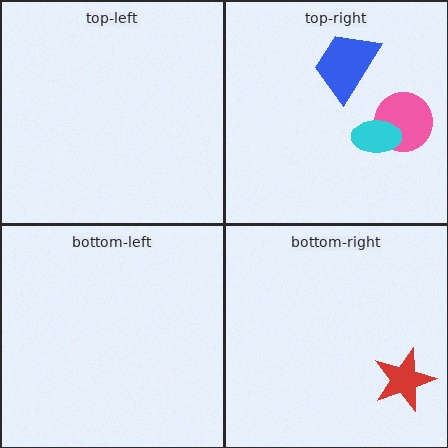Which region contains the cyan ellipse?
The top-right region.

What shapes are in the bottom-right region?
The red star.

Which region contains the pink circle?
The top-right region.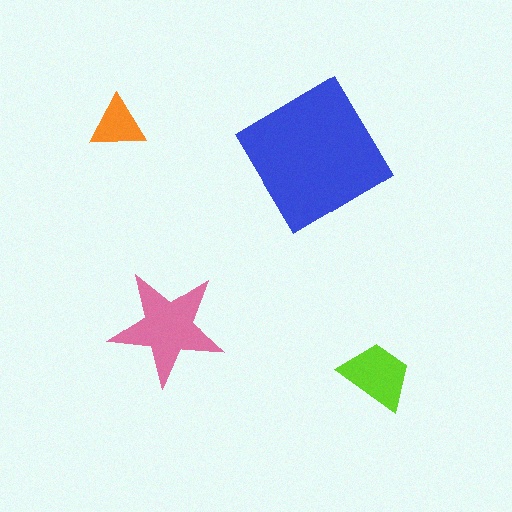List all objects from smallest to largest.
The orange triangle, the lime trapezoid, the pink star, the blue diamond.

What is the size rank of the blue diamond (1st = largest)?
1st.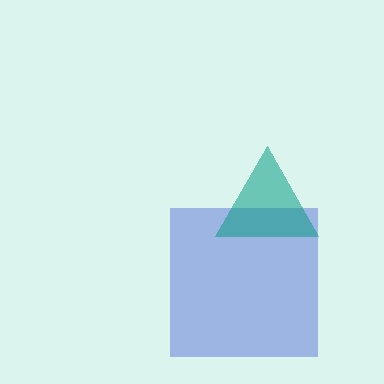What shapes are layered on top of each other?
The layered shapes are: a blue square, a teal triangle.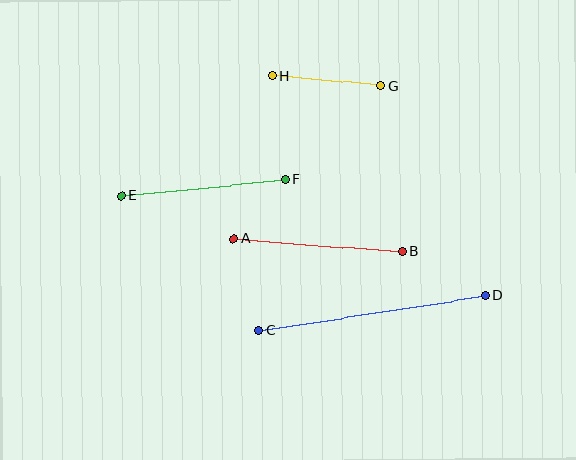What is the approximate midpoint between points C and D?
The midpoint is at approximately (372, 313) pixels.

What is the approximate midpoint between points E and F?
The midpoint is at approximately (203, 187) pixels.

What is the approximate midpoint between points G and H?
The midpoint is at approximately (326, 81) pixels.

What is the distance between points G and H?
The distance is approximately 109 pixels.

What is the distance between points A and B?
The distance is approximately 169 pixels.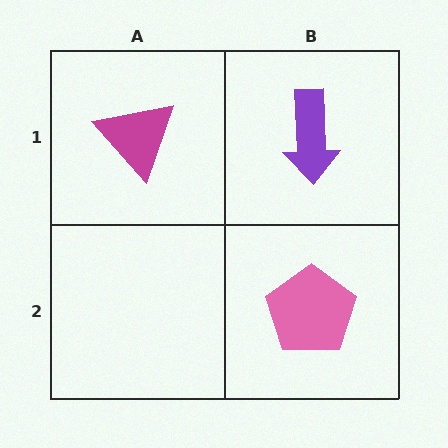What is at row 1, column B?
A purple arrow.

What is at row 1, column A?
A magenta triangle.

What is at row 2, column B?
A pink pentagon.